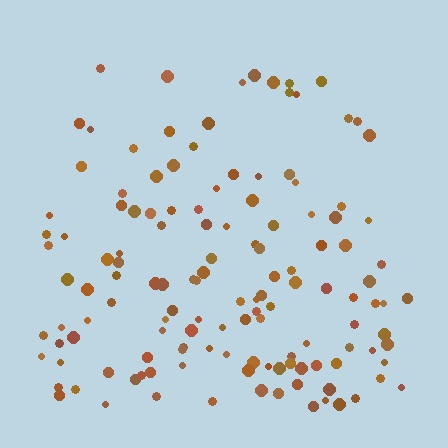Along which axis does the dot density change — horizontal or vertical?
Vertical.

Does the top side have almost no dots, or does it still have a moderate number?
Still a moderate number, just noticeably fewer than the bottom.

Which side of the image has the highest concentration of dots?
The bottom.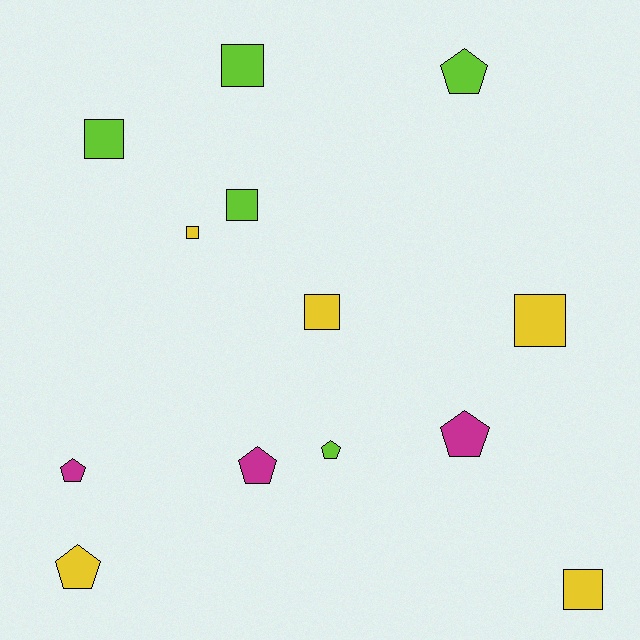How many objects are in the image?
There are 13 objects.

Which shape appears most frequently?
Square, with 7 objects.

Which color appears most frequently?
Yellow, with 5 objects.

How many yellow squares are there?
There are 4 yellow squares.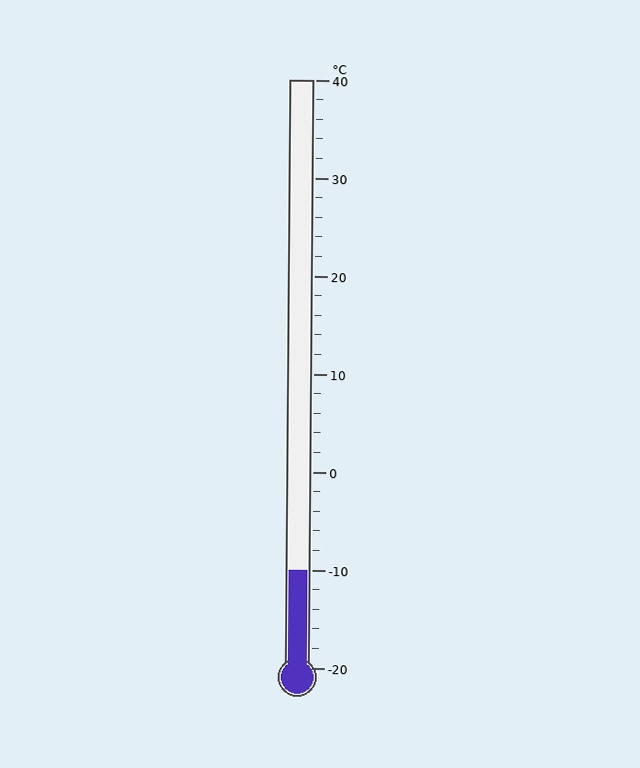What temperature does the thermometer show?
The thermometer shows approximately -10°C.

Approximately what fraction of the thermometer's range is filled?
The thermometer is filled to approximately 15% of its range.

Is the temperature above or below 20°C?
The temperature is below 20°C.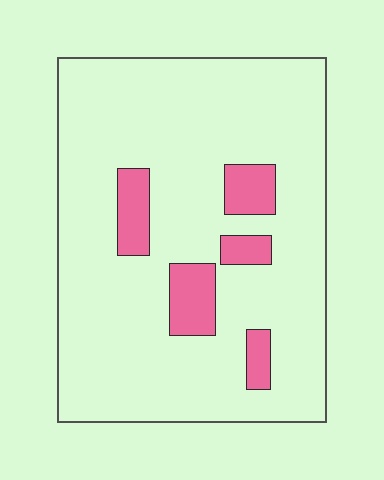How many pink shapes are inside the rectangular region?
5.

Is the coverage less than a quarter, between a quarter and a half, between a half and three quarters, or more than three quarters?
Less than a quarter.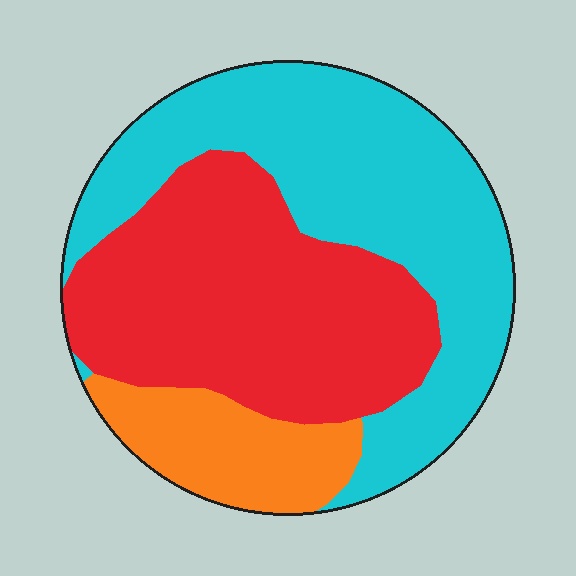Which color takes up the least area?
Orange, at roughly 15%.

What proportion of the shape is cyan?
Cyan covers around 45% of the shape.